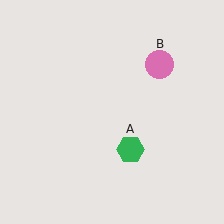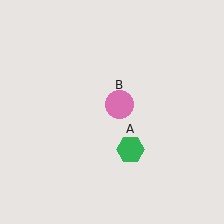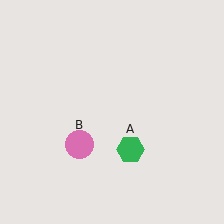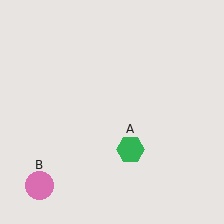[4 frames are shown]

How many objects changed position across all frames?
1 object changed position: pink circle (object B).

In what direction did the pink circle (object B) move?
The pink circle (object B) moved down and to the left.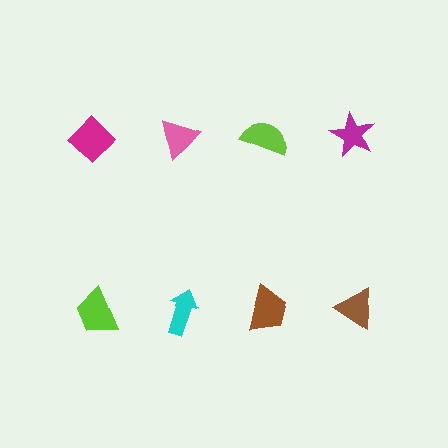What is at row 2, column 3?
A brown trapezoid.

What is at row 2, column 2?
A cyan arrow.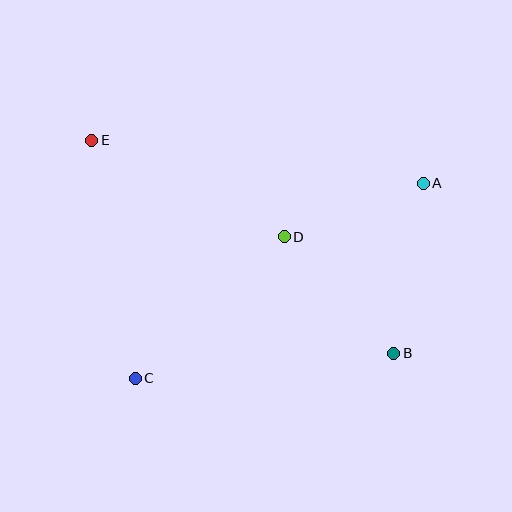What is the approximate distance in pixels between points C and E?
The distance between C and E is approximately 242 pixels.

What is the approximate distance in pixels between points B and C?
The distance between B and C is approximately 260 pixels.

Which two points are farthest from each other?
Points B and E are farthest from each other.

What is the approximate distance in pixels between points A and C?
The distance between A and C is approximately 347 pixels.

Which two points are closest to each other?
Points A and D are closest to each other.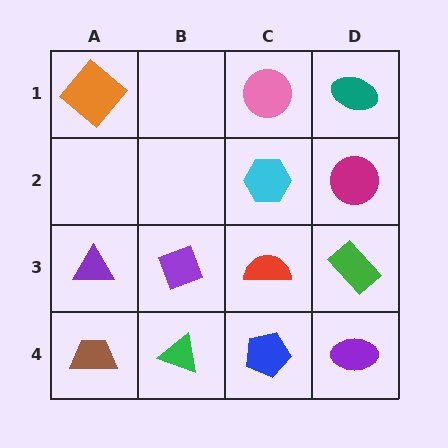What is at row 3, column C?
A red semicircle.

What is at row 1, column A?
An orange diamond.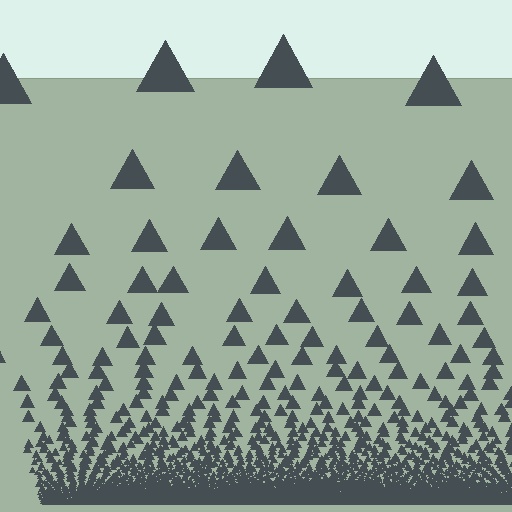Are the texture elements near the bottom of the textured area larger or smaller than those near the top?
Smaller. The gradient is inverted — elements near the bottom are smaller and denser.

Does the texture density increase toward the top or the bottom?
Density increases toward the bottom.